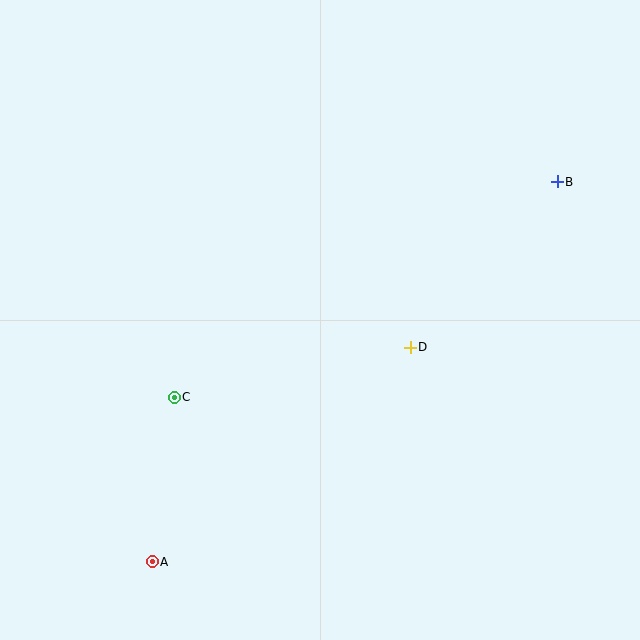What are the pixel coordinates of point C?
Point C is at (174, 397).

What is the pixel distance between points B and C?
The distance between B and C is 439 pixels.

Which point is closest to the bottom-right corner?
Point D is closest to the bottom-right corner.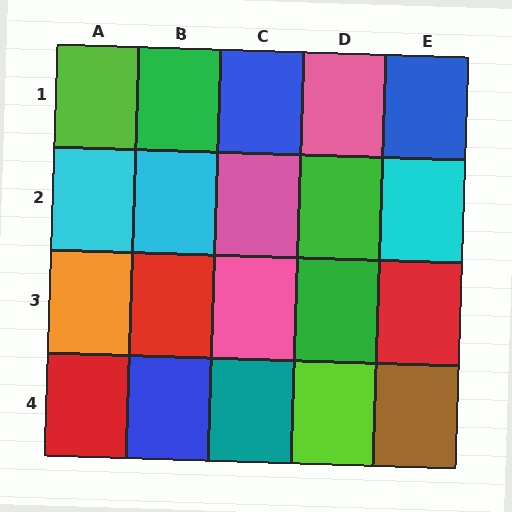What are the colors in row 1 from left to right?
Lime, green, blue, pink, blue.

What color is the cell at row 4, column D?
Lime.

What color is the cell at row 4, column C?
Teal.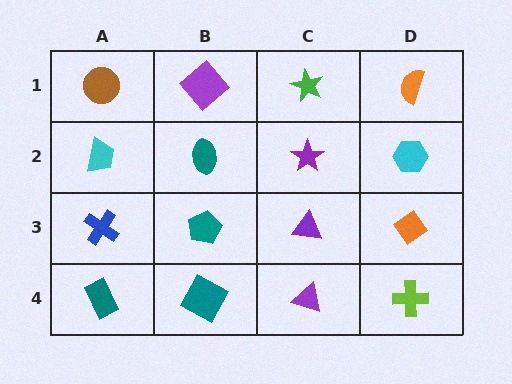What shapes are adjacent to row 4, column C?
A purple triangle (row 3, column C), a teal square (row 4, column B), a lime cross (row 4, column D).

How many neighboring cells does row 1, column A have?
2.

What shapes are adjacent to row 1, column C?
A purple star (row 2, column C), a purple diamond (row 1, column B), an orange semicircle (row 1, column D).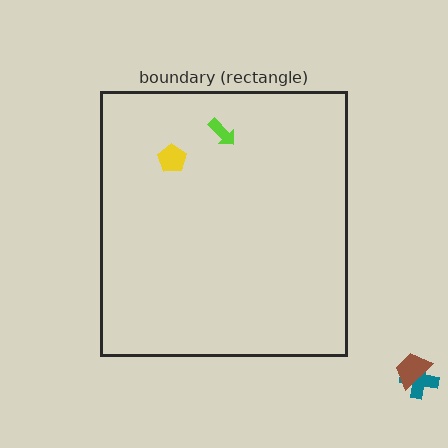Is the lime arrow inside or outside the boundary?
Inside.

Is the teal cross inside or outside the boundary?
Outside.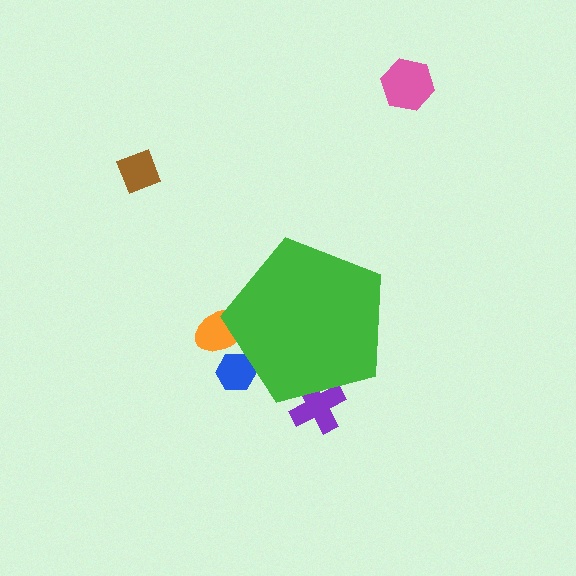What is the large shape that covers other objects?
A green pentagon.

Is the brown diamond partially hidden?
No, the brown diamond is fully visible.